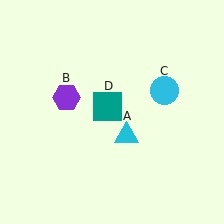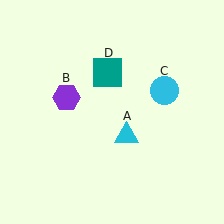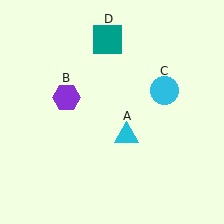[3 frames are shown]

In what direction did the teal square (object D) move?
The teal square (object D) moved up.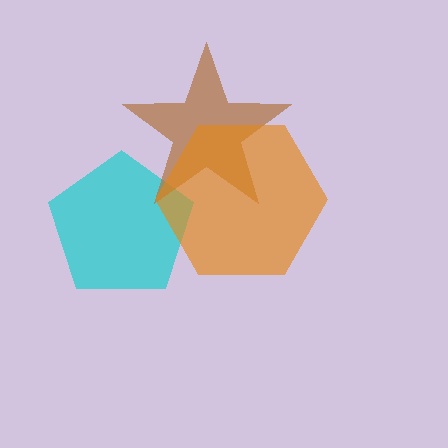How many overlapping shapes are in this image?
There are 3 overlapping shapes in the image.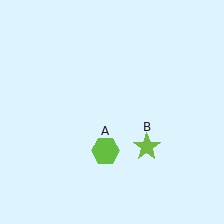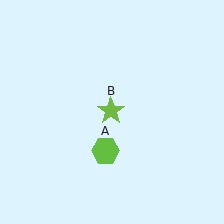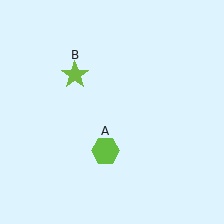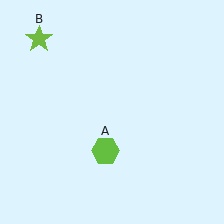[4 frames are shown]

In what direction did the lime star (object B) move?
The lime star (object B) moved up and to the left.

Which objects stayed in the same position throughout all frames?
Lime hexagon (object A) remained stationary.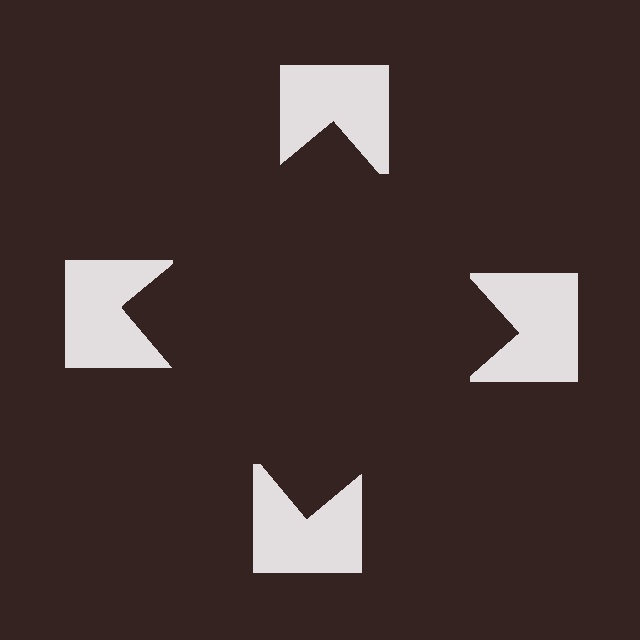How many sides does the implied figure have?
4 sides.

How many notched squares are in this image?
There are 4 — one at each vertex of the illusory square.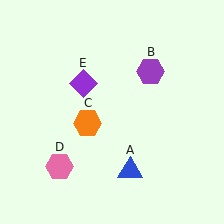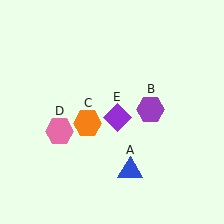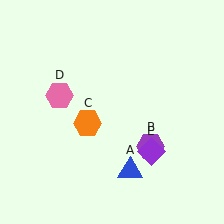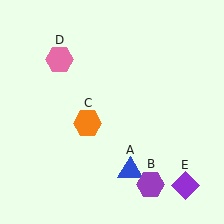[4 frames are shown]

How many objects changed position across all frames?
3 objects changed position: purple hexagon (object B), pink hexagon (object D), purple diamond (object E).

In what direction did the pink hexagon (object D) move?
The pink hexagon (object D) moved up.